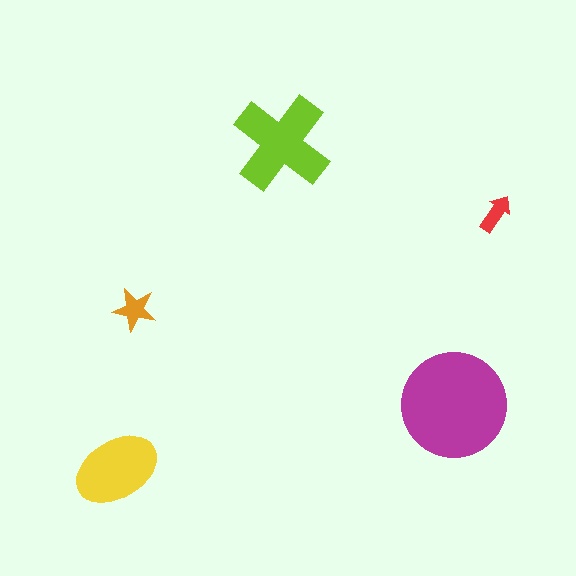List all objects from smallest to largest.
The red arrow, the orange star, the yellow ellipse, the lime cross, the magenta circle.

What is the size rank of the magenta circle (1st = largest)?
1st.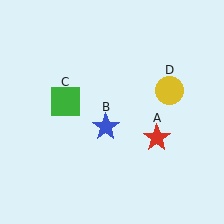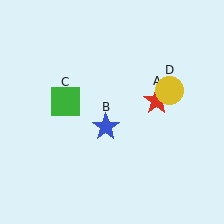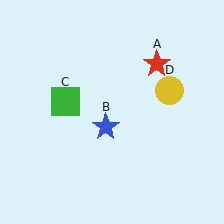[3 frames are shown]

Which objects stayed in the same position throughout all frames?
Blue star (object B) and green square (object C) and yellow circle (object D) remained stationary.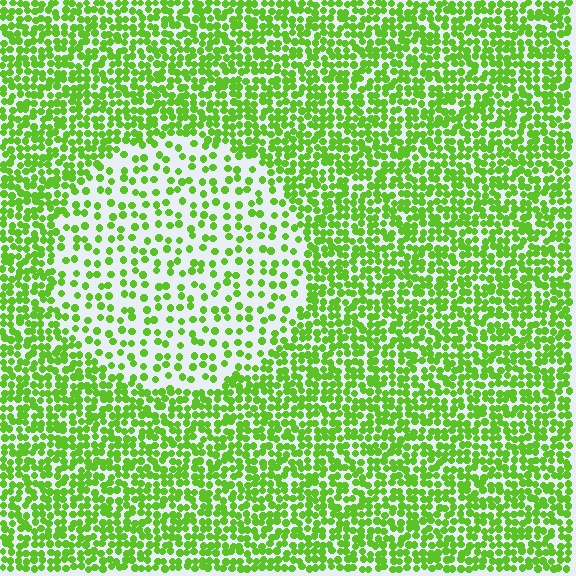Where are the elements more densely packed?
The elements are more densely packed outside the circle boundary.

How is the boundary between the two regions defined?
The boundary is defined by a change in element density (approximately 2.3x ratio). All elements are the same color, size, and shape.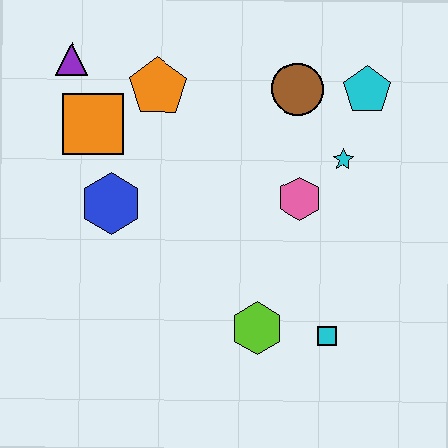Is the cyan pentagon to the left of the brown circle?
No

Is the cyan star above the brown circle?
No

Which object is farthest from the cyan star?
The purple triangle is farthest from the cyan star.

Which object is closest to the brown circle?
The cyan pentagon is closest to the brown circle.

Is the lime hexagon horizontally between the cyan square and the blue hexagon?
Yes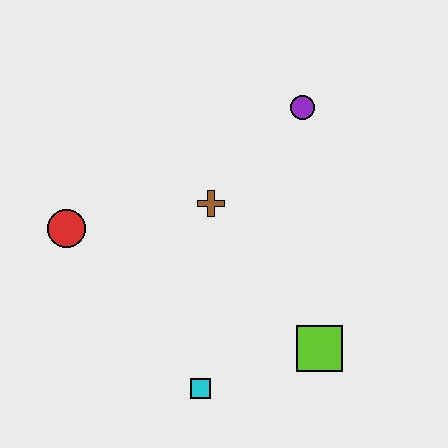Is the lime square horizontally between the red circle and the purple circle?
No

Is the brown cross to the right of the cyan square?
Yes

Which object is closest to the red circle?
The brown cross is closest to the red circle.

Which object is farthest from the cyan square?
The purple circle is farthest from the cyan square.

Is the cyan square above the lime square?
No